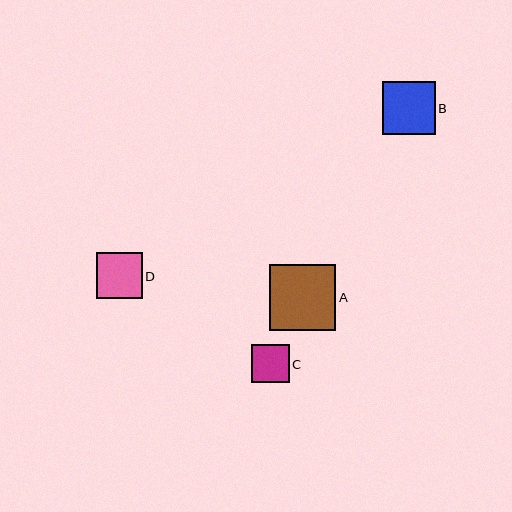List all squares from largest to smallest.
From largest to smallest: A, B, D, C.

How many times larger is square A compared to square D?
Square A is approximately 1.5 times the size of square D.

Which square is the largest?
Square A is the largest with a size of approximately 67 pixels.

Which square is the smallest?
Square C is the smallest with a size of approximately 38 pixels.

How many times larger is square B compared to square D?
Square B is approximately 1.1 times the size of square D.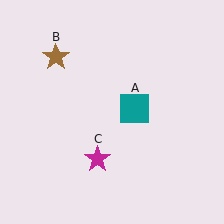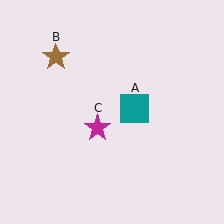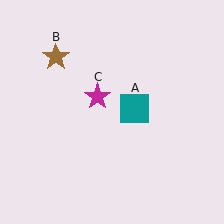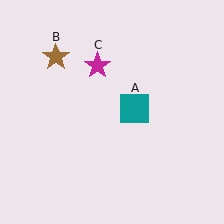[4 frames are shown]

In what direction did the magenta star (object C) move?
The magenta star (object C) moved up.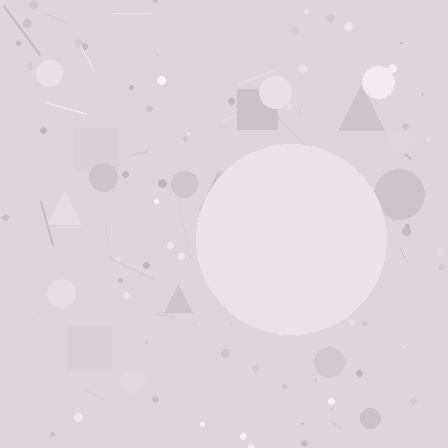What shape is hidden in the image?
A circle is hidden in the image.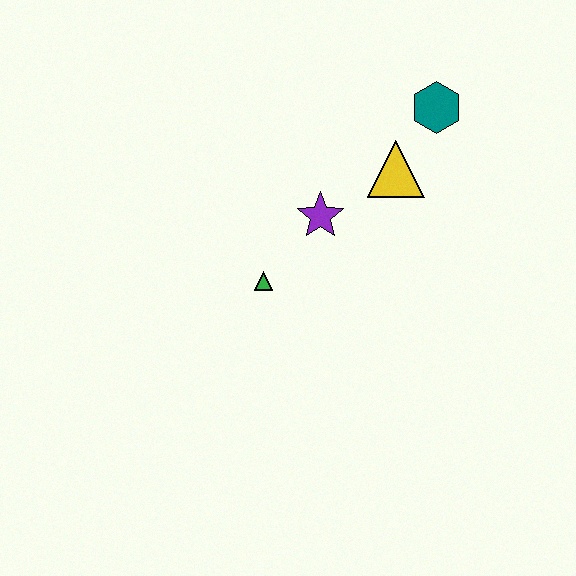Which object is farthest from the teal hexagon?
The green triangle is farthest from the teal hexagon.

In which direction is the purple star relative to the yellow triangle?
The purple star is to the left of the yellow triangle.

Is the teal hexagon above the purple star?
Yes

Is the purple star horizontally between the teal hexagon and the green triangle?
Yes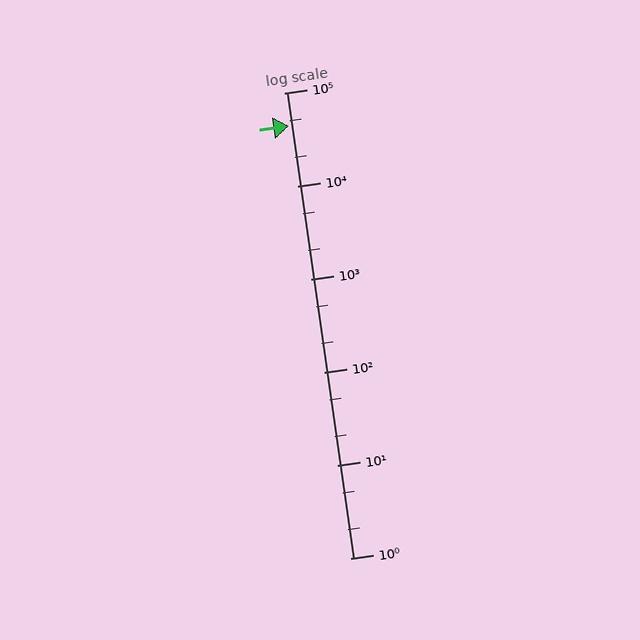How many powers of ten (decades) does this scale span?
The scale spans 5 decades, from 1 to 100000.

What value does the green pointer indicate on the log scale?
The pointer indicates approximately 44000.